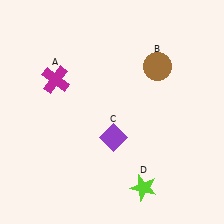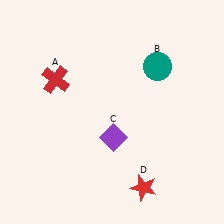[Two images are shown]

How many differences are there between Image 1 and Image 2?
There are 3 differences between the two images.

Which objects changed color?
A changed from magenta to red. B changed from brown to teal. D changed from lime to red.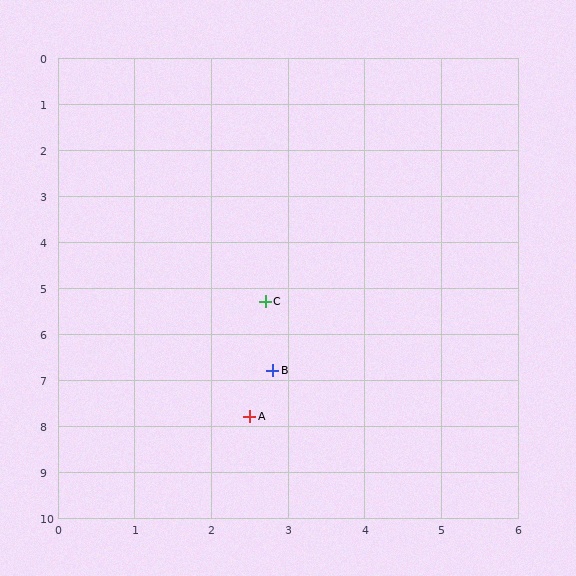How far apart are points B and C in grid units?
Points B and C are about 1.5 grid units apart.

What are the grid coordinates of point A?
Point A is at approximately (2.5, 7.8).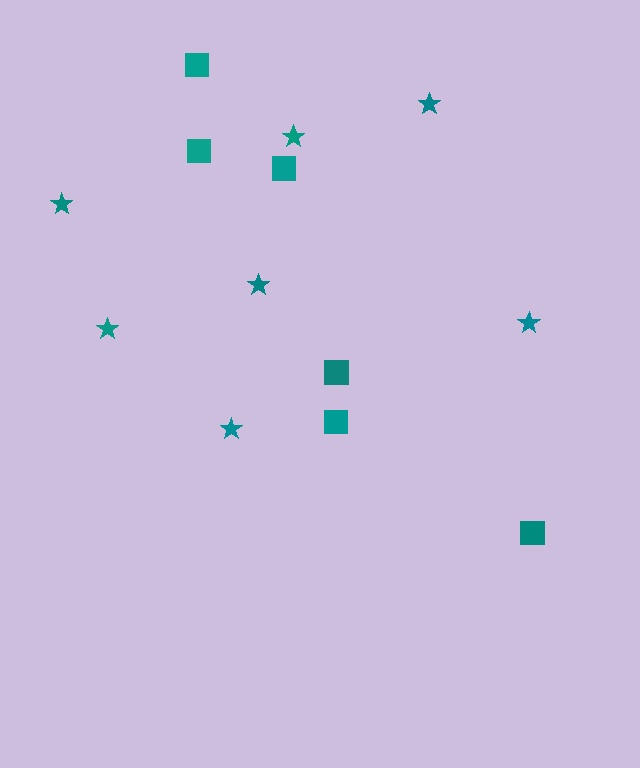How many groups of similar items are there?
There are 2 groups: one group of stars (7) and one group of squares (6).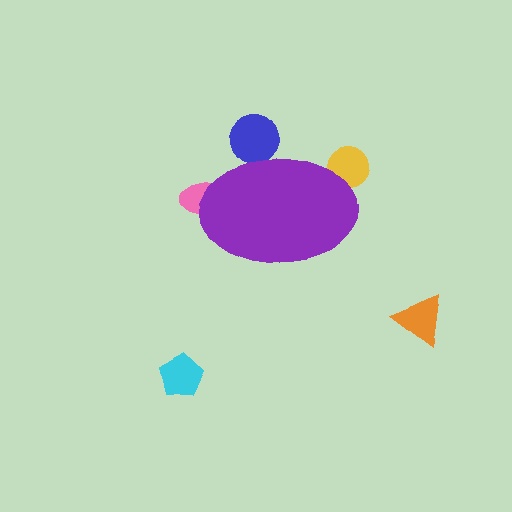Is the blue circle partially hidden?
Yes, the blue circle is partially hidden behind the purple ellipse.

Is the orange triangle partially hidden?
No, the orange triangle is fully visible.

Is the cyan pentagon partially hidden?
No, the cyan pentagon is fully visible.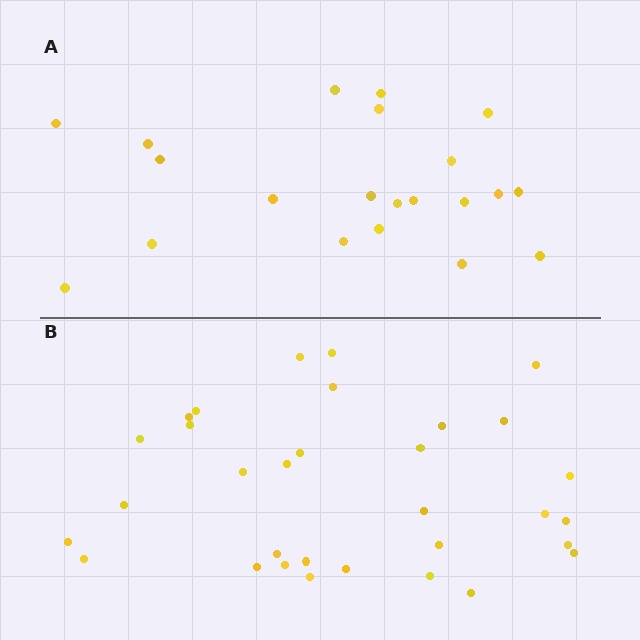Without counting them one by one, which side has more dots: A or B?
Region B (the bottom region) has more dots.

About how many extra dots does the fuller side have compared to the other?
Region B has roughly 12 or so more dots than region A.